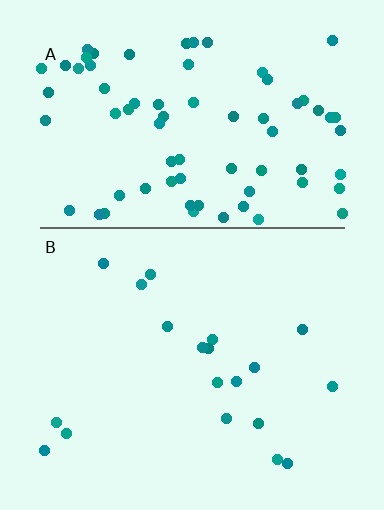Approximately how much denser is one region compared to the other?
Approximately 3.9× — region A over region B.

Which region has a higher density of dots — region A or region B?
A (the top).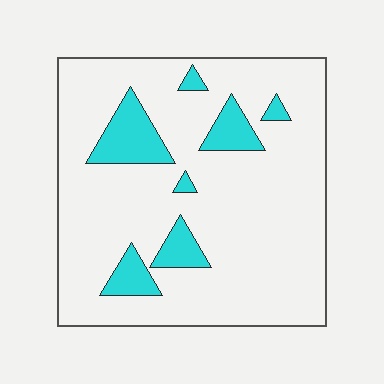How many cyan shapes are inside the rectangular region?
7.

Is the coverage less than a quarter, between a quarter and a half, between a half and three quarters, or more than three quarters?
Less than a quarter.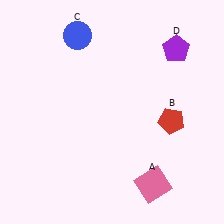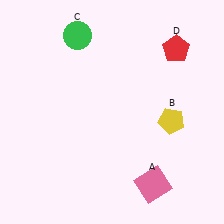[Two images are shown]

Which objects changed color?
B changed from red to yellow. C changed from blue to green. D changed from purple to red.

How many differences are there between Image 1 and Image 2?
There are 3 differences between the two images.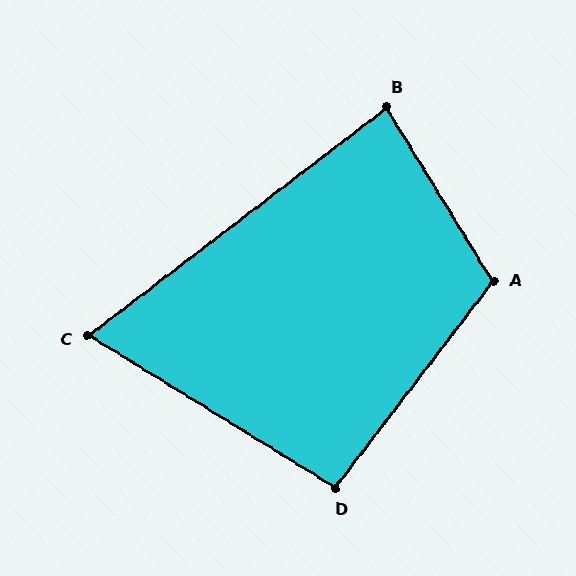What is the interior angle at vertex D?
Approximately 96 degrees (obtuse).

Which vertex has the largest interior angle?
A, at approximately 111 degrees.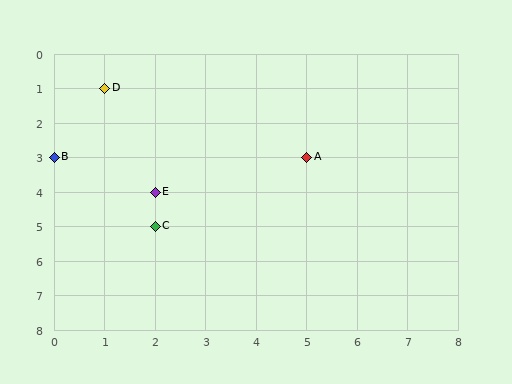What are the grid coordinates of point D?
Point D is at grid coordinates (1, 1).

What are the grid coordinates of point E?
Point E is at grid coordinates (2, 4).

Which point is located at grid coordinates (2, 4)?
Point E is at (2, 4).